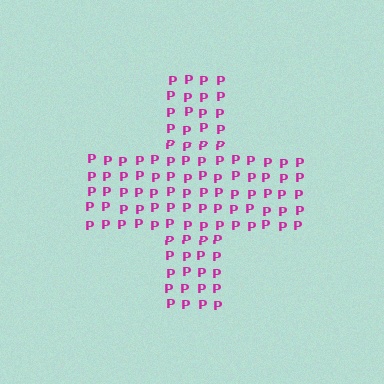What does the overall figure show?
The overall figure shows a cross.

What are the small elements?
The small elements are letter P's.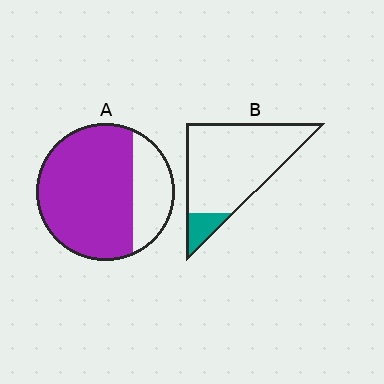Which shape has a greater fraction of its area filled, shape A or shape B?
Shape A.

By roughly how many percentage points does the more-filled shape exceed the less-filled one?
By roughly 60 percentage points (A over B).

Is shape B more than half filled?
No.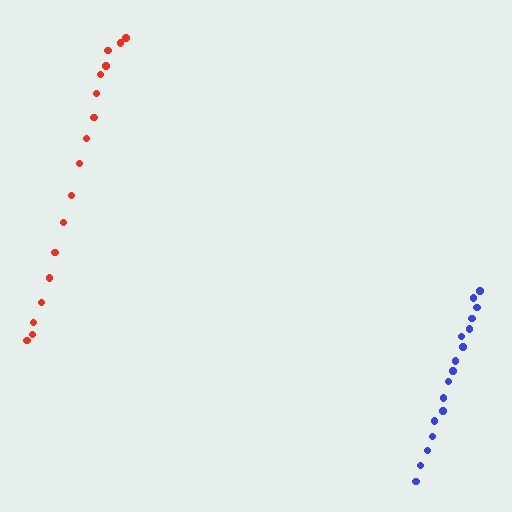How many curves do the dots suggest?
There are 2 distinct paths.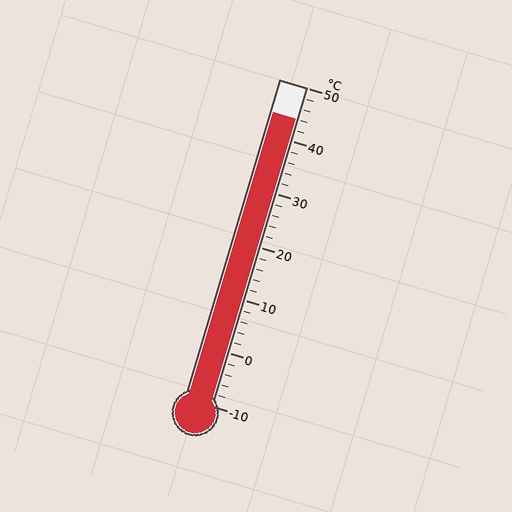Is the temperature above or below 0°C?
The temperature is above 0°C.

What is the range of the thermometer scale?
The thermometer scale ranges from -10°C to 50°C.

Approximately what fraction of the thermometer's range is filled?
The thermometer is filled to approximately 90% of its range.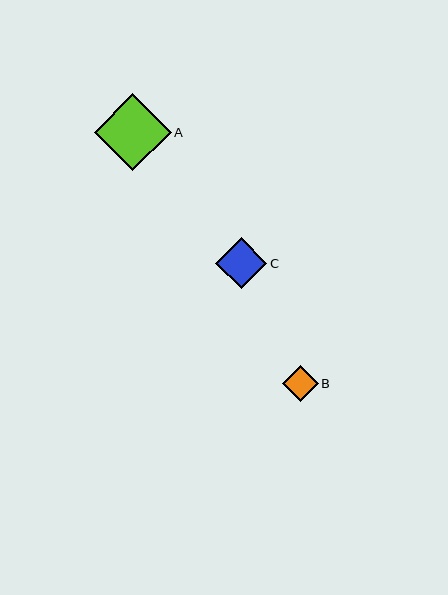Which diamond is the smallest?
Diamond B is the smallest with a size of approximately 36 pixels.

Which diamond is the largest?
Diamond A is the largest with a size of approximately 77 pixels.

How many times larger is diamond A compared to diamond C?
Diamond A is approximately 1.5 times the size of diamond C.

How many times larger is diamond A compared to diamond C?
Diamond A is approximately 1.5 times the size of diamond C.